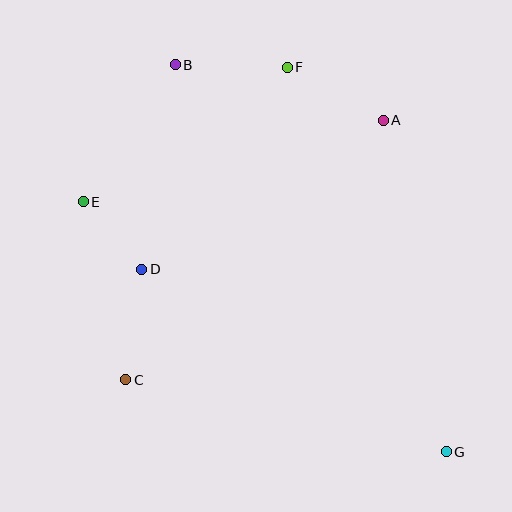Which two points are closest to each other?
Points D and E are closest to each other.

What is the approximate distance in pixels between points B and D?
The distance between B and D is approximately 207 pixels.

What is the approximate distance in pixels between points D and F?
The distance between D and F is approximately 249 pixels.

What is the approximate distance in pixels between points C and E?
The distance between C and E is approximately 183 pixels.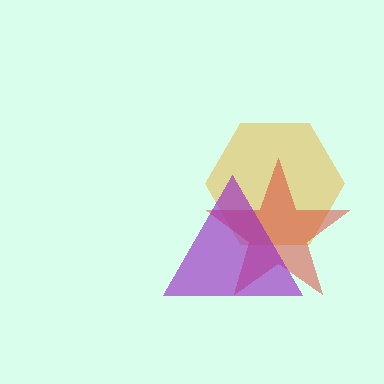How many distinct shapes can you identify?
There are 3 distinct shapes: an orange hexagon, a red star, a purple triangle.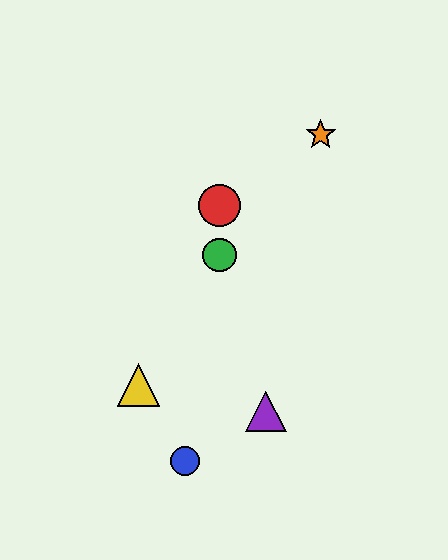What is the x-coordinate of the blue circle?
The blue circle is at x≈185.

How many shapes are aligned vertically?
2 shapes (the red circle, the green circle) are aligned vertically.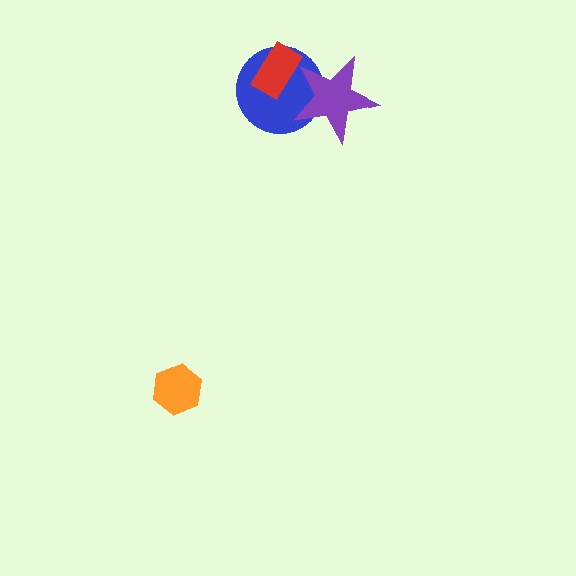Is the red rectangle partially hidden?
No, no other shape covers it.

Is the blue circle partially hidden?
Yes, it is partially covered by another shape.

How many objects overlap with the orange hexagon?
0 objects overlap with the orange hexagon.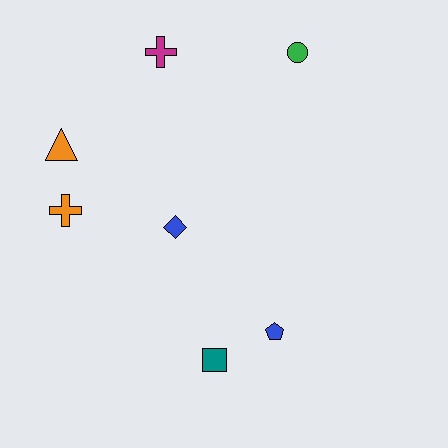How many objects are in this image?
There are 7 objects.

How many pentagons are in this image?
There is 1 pentagon.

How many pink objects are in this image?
There are no pink objects.